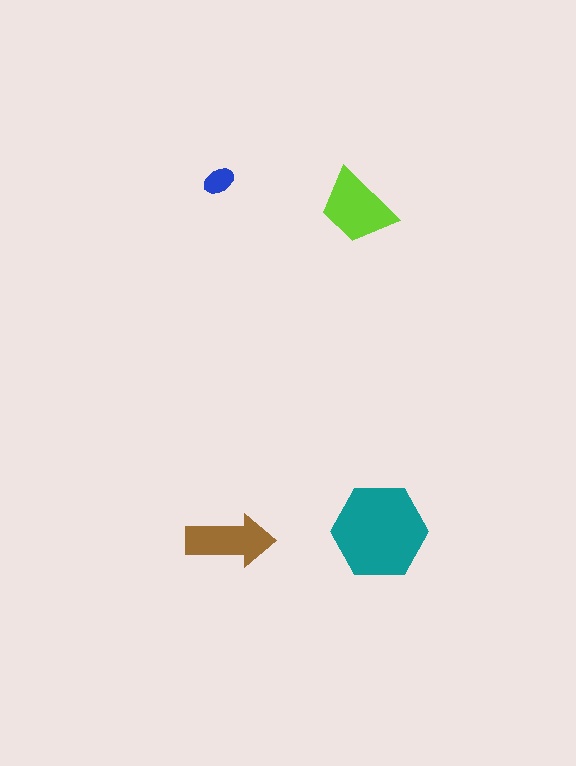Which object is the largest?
The teal hexagon.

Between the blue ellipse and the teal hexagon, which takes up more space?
The teal hexagon.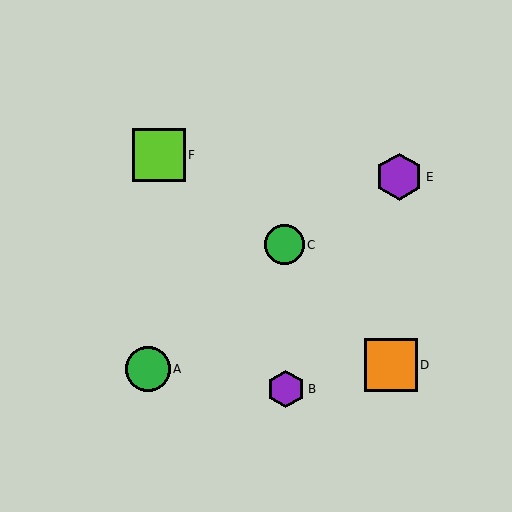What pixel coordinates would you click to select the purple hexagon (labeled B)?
Click at (286, 389) to select the purple hexagon B.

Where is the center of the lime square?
The center of the lime square is at (159, 155).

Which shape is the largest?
The orange square (labeled D) is the largest.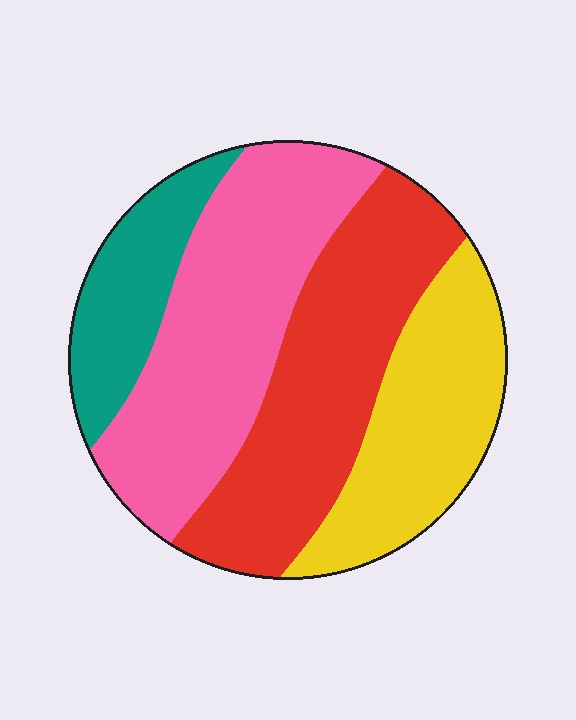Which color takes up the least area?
Teal, at roughly 15%.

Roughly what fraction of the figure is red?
Red covers 31% of the figure.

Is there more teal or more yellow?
Yellow.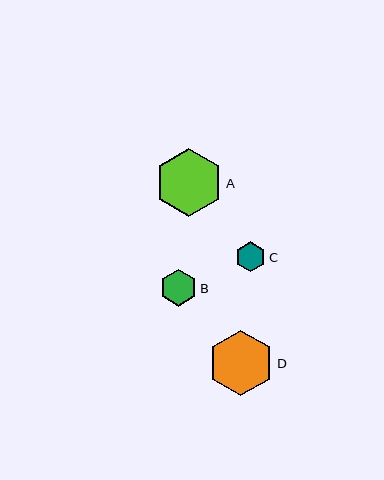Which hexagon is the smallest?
Hexagon C is the smallest with a size of approximately 30 pixels.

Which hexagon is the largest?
Hexagon A is the largest with a size of approximately 68 pixels.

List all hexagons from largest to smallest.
From largest to smallest: A, D, B, C.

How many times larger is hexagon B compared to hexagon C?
Hexagon B is approximately 1.2 times the size of hexagon C.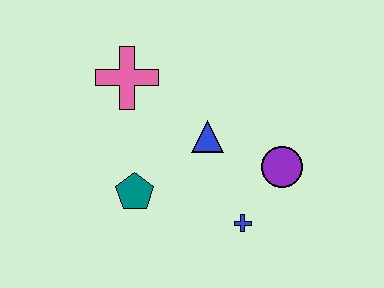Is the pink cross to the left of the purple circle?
Yes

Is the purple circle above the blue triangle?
No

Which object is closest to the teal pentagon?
The blue triangle is closest to the teal pentagon.